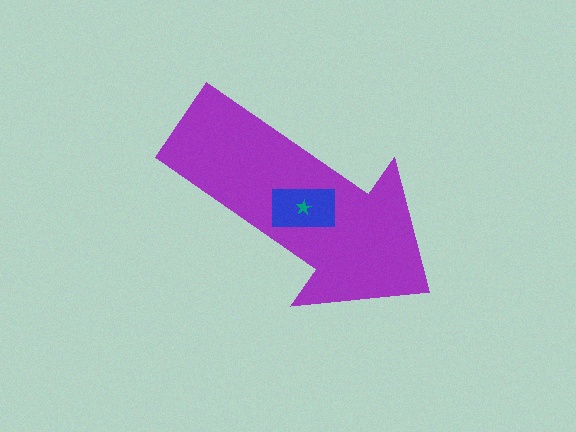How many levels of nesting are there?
3.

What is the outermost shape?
The purple arrow.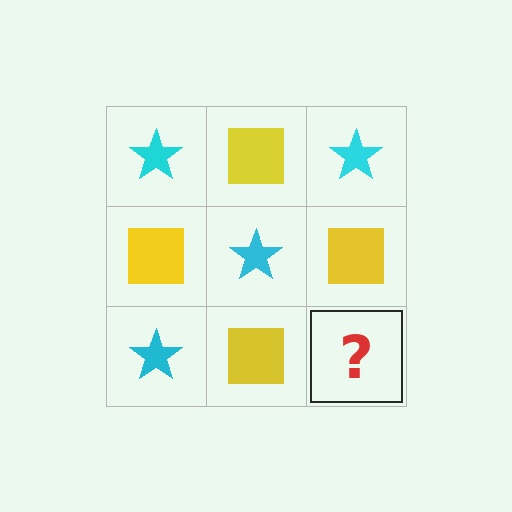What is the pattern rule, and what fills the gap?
The rule is that it alternates cyan star and yellow square in a checkerboard pattern. The gap should be filled with a cyan star.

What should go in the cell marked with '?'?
The missing cell should contain a cyan star.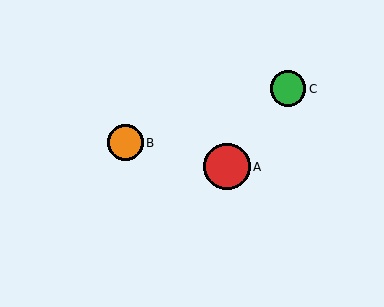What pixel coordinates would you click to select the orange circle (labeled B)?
Click at (126, 143) to select the orange circle B.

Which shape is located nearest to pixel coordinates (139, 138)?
The orange circle (labeled B) at (126, 143) is nearest to that location.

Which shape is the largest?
The red circle (labeled A) is the largest.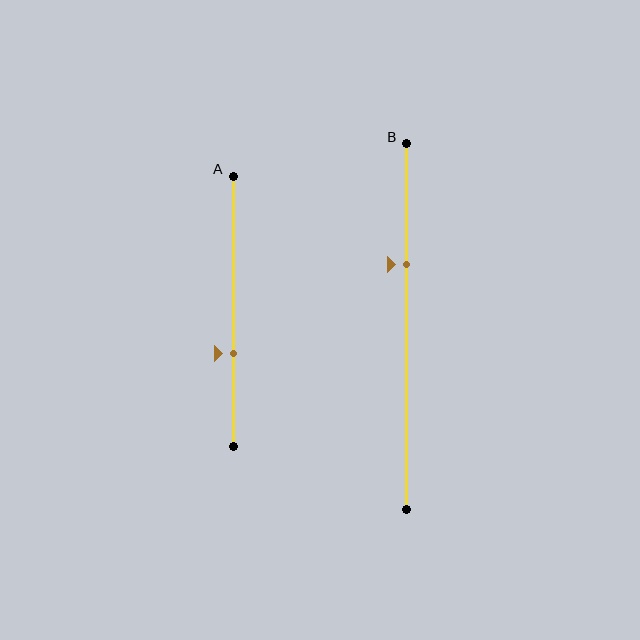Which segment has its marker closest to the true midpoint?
Segment A has its marker closest to the true midpoint.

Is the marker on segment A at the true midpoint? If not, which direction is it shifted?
No, the marker on segment A is shifted downward by about 16% of the segment length.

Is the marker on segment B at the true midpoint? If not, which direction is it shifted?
No, the marker on segment B is shifted upward by about 17% of the segment length.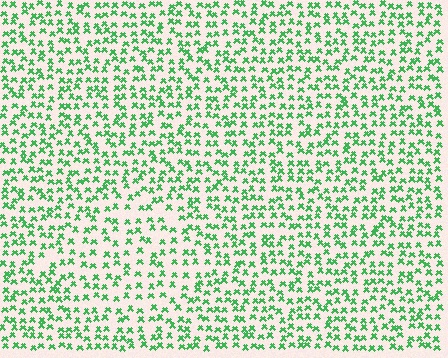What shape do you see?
I see a diamond.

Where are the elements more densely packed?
The elements are more densely packed outside the diamond boundary.